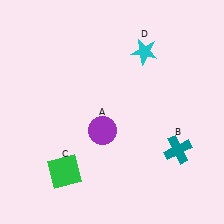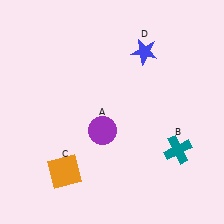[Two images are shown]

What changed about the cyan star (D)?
In Image 1, D is cyan. In Image 2, it changed to blue.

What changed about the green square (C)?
In Image 1, C is green. In Image 2, it changed to orange.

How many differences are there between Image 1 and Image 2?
There are 2 differences between the two images.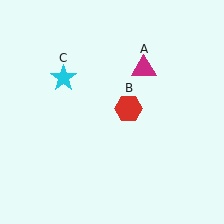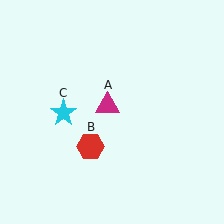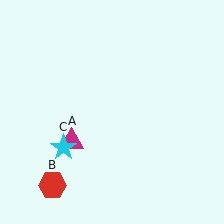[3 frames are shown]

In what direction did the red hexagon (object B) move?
The red hexagon (object B) moved down and to the left.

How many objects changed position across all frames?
3 objects changed position: magenta triangle (object A), red hexagon (object B), cyan star (object C).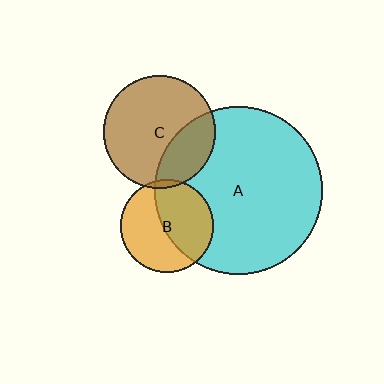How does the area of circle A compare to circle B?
Approximately 3.3 times.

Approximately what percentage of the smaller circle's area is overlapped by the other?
Approximately 5%.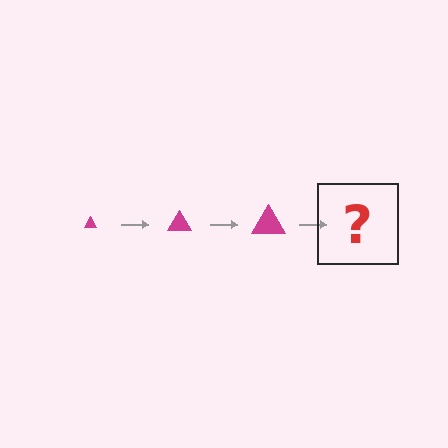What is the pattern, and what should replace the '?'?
The pattern is that the triangle gets progressively larger each step. The '?' should be a magenta triangle, larger than the previous one.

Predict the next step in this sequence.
The next step is a magenta triangle, larger than the previous one.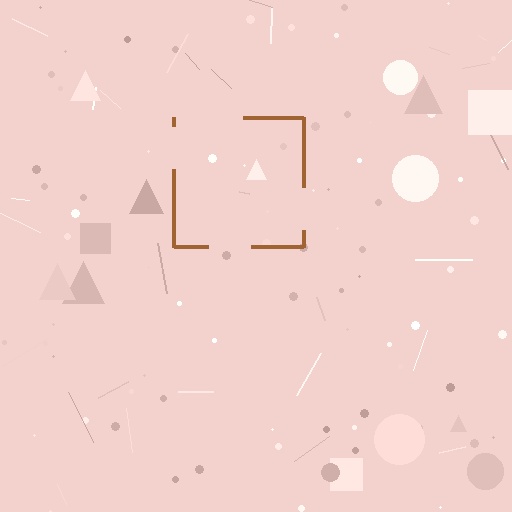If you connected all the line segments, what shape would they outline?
They would outline a square.